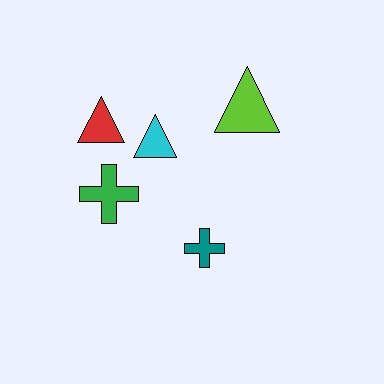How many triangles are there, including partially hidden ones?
There are 3 triangles.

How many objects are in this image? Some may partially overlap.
There are 5 objects.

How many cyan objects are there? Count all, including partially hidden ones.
There is 1 cyan object.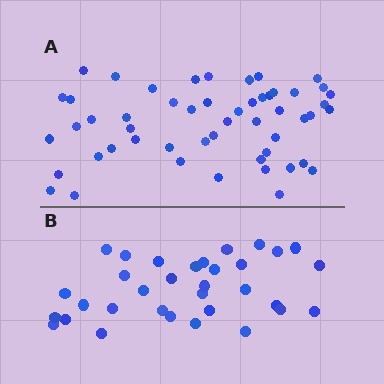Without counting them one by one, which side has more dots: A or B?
Region A (the top region) has more dots.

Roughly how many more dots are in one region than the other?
Region A has approximately 20 more dots than region B.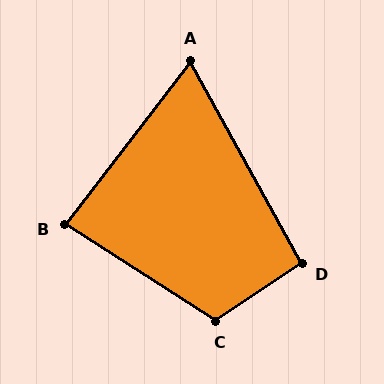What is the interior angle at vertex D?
Approximately 95 degrees (approximately right).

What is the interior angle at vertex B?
Approximately 85 degrees (approximately right).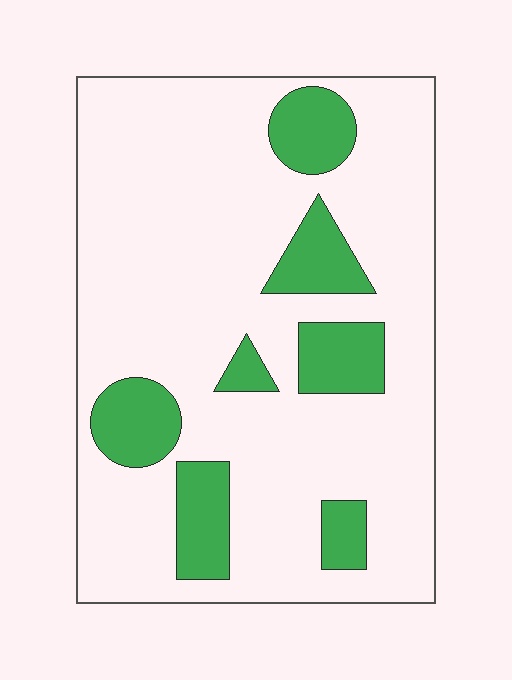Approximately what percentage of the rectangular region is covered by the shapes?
Approximately 20%.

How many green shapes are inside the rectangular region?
7.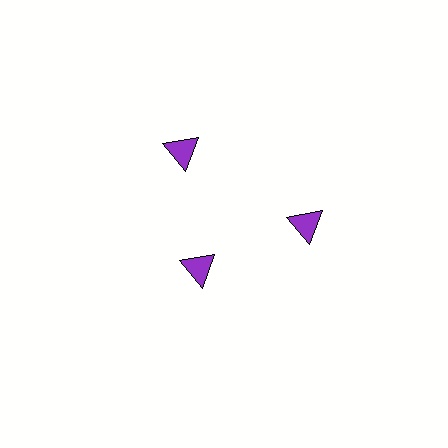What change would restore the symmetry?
The symmetry would be restored by moving it outward, back onto the ring so that all 3 triangles sit at equal angles and equal distance from the center.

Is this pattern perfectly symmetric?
No. The 3 purple triangles are arranged in a ring, but one element near the 7 o'clock position is pulled inward toward the center, breaking the 3-fold rotational symmetry.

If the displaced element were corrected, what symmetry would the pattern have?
It would have 3-fold rotational symmetry — the pattern would map onto itself every 120 degrees.